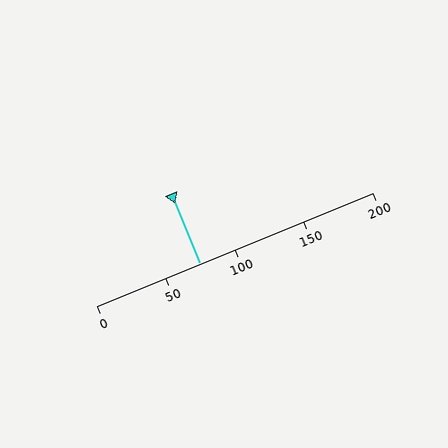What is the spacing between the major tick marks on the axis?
The major ticks are spaced 50 apart.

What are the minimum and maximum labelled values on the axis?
The axis runs from 0 to 200.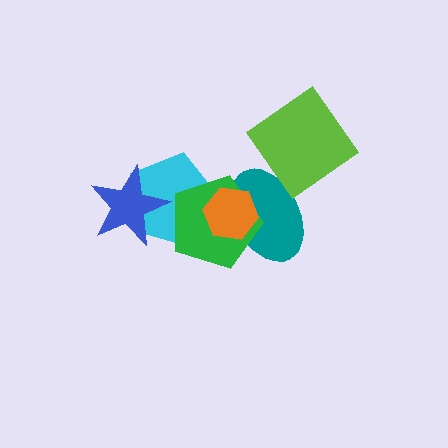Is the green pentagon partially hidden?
Yes, it is partially covered by another shape.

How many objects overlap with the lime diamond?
1 object overlaps with the lime diamond.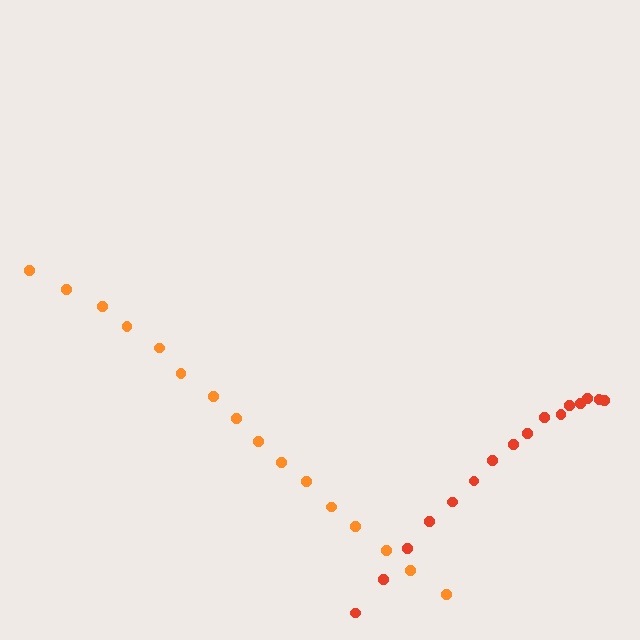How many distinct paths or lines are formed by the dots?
There are 2 distinct paths.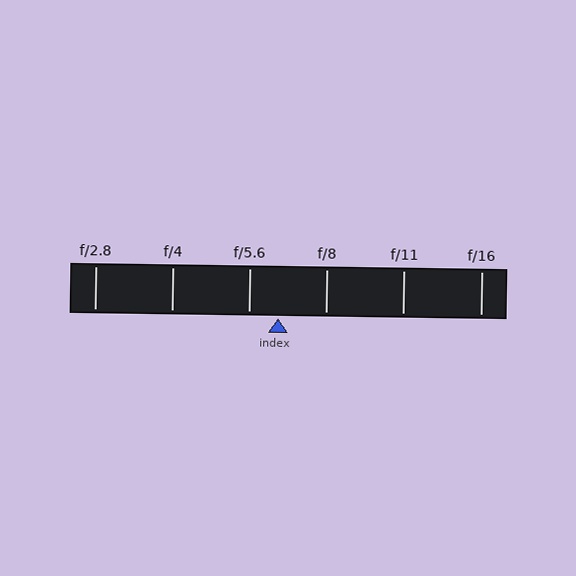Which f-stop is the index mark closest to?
The index mark is closest to f/5.6.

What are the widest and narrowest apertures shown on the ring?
The widest aperture shown is f/2.8 and the narrowest is f/16.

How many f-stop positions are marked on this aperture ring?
There are 6 f-stop positions marked.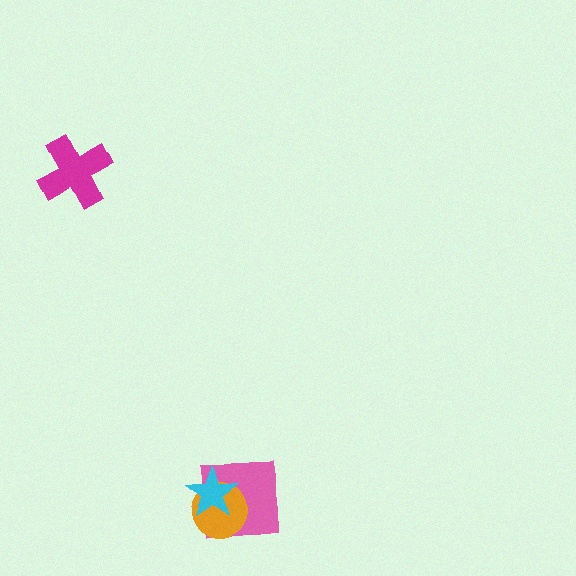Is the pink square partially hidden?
Yes, it is partially covered by another shape.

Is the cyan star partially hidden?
No, no other shape covers it.